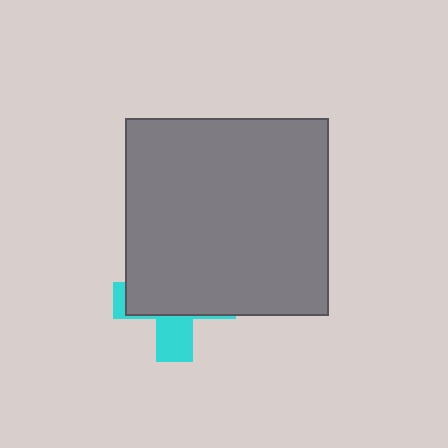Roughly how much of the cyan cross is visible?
A small part of it is visible (roughly 32%).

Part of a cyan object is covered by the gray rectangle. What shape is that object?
It is a cross.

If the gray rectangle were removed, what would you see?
You would see the complete cyan cross.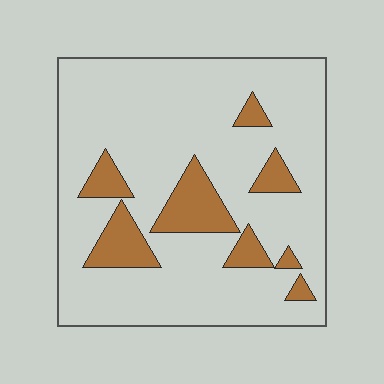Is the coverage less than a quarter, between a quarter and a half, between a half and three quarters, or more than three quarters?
Less than a quarter.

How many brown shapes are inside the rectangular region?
8.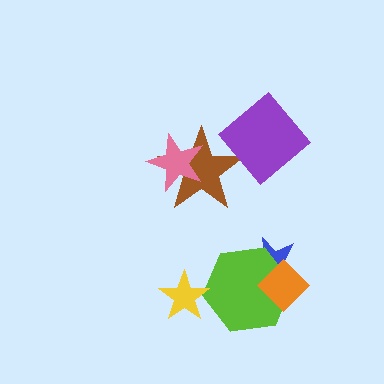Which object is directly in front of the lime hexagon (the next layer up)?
The yellow star is directly in front of the lime hexagon.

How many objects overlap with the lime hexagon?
3 objects overlap with the lime hexagon.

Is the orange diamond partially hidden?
No, no other shape covers it.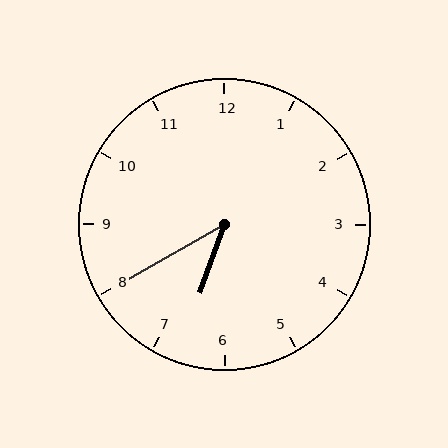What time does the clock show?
6:40.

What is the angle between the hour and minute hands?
Approximately 40 degrees.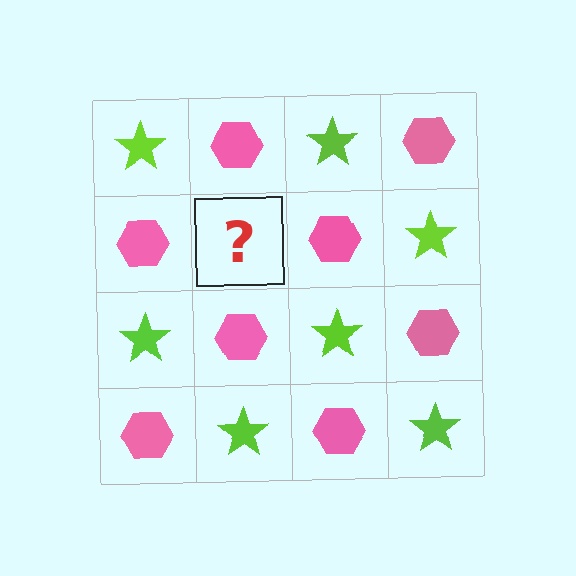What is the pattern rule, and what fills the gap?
The rule is that it alternates lime star and pink hexagon in a checkerboard pattern. The gap should be filled with a lime star.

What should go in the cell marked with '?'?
The missing cell should contain a lime star.